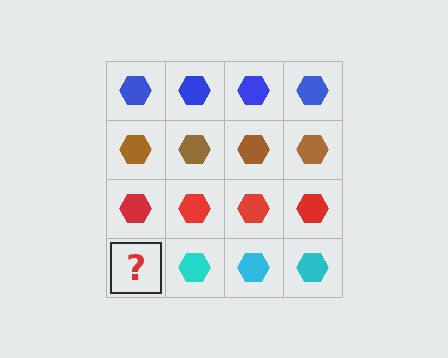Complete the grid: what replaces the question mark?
The question mark should be replaced with a cyan hexagon.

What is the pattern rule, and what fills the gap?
The rule is that each row has a consistent color. The gap should be filled with a cyan hexagon.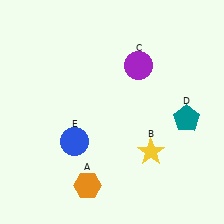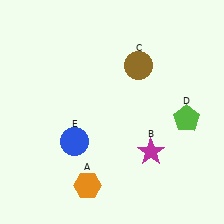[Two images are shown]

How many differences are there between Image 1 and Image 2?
There are 3 differences between the two images.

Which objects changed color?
B changed from yellow to magenta. C changed from purple to brown. D changed from teal to lime.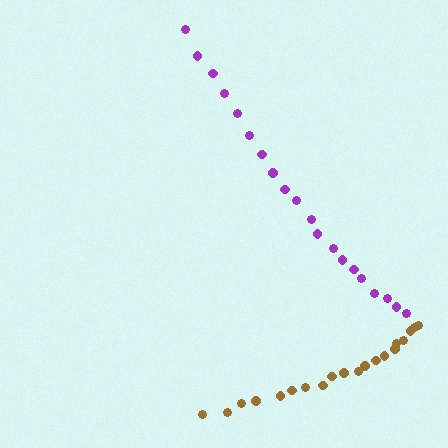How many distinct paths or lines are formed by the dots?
There are 2 distinct paths.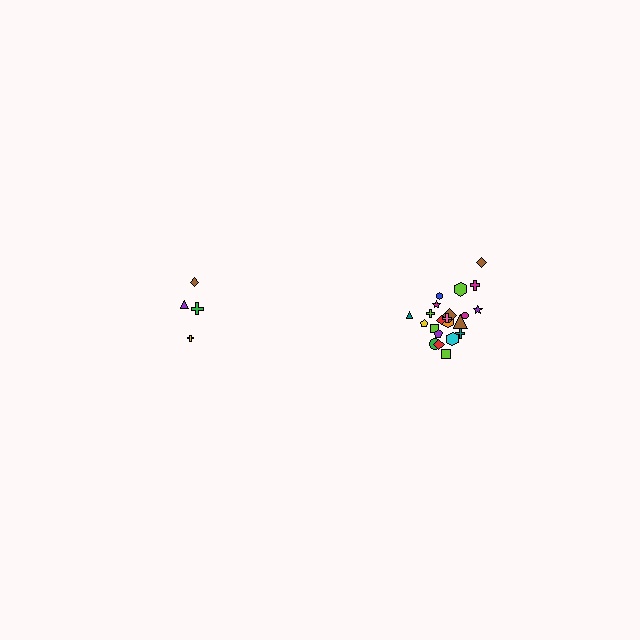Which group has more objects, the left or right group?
The right group.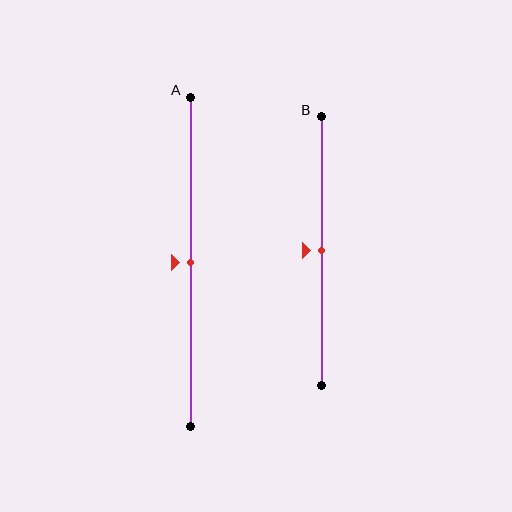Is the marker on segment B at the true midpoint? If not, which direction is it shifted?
Yes, the marker on segment B is at the true midpoint.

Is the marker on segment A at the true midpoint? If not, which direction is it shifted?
Yes, the marker on segment A is at the true midpoint.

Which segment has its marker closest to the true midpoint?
Segment A has its marker closest to the true midpoint.